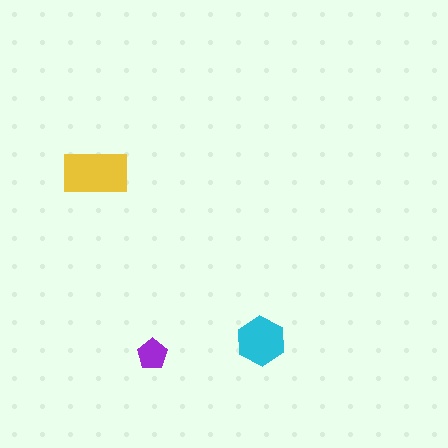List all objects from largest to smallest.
The yellow rectangle, the cyan hexagon, the purple pentagon.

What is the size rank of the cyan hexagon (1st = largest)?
2nd.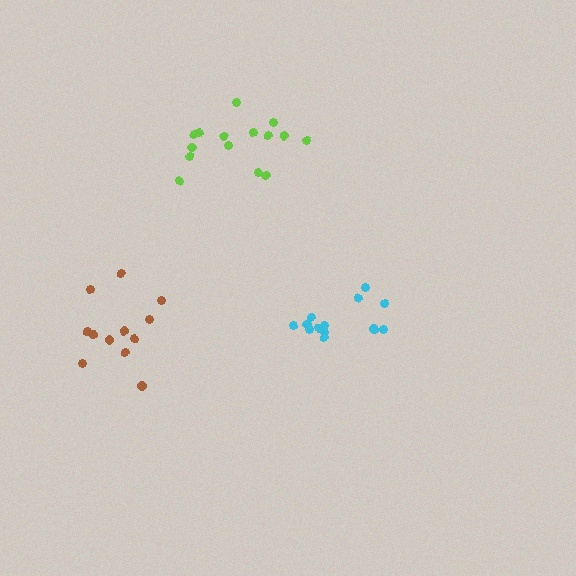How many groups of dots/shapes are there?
There are 3 groups.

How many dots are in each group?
Group 1: 13 dots, Group 2: 12 dots, Group 3: 15 dots (40 total).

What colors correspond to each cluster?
The clusters are colored: cyan, brown, lime.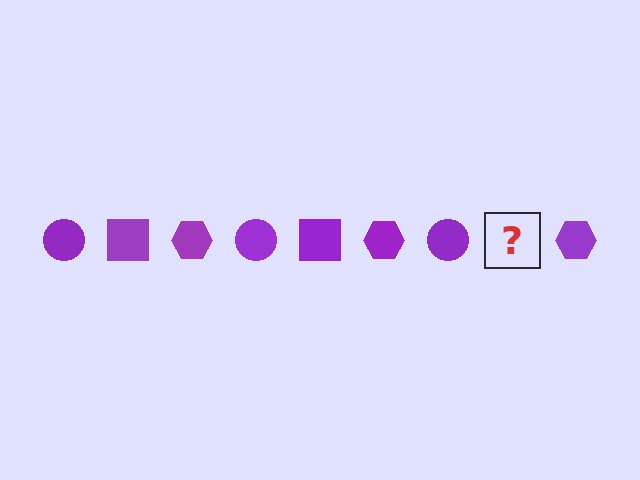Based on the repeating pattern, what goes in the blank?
The blank should be a purple square.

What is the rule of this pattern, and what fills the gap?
The rule is that the pattern cycles through circle, square, hexagon shapes in purple. The gap should be filled with a purple square.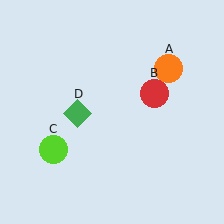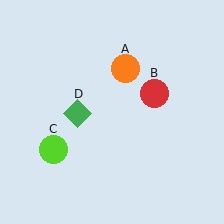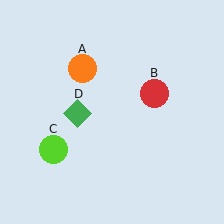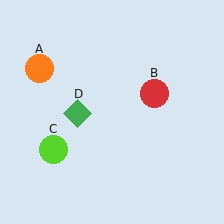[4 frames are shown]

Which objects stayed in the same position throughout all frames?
Red circle (object B) and lime circle (object C) and green diamond (object D) remained stationary.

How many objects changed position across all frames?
1 object changed position: orange circle (object A).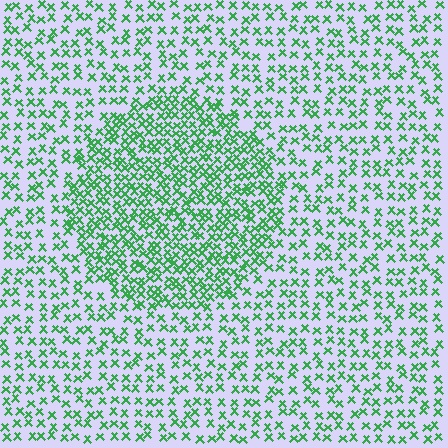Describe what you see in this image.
The image contains small green elements arranged at two different densities. A circle-shaped region is visible where the elements are more densely packed than the surrounding area.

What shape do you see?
I see a circle.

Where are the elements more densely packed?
The elements are more densely packed inside the circle boundary.